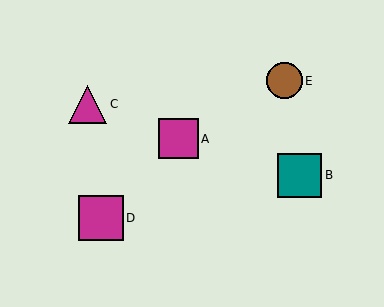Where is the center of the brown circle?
The center of the brown circle is at (284, 81).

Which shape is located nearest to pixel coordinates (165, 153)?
The magenta square (labeled A) at (178, 139) is nearest to that location.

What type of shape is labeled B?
Shape B is a teal square.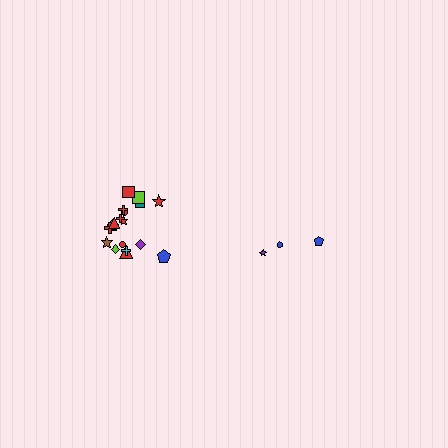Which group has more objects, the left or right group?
The left group.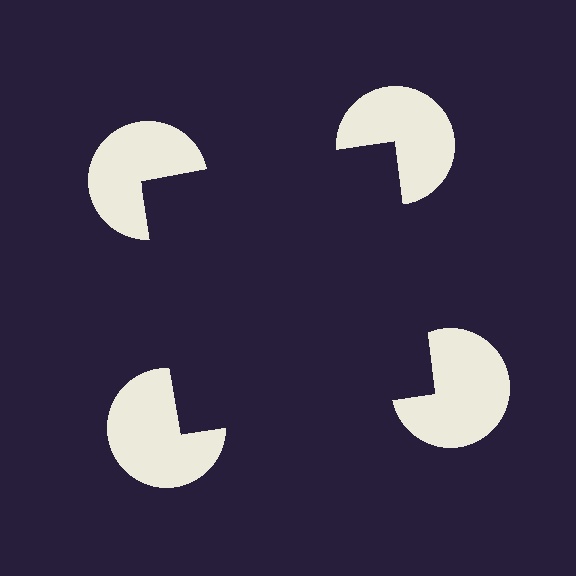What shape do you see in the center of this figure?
An illusory square — its edges are inferred from the aligned wedge cuts in the pac-man discs, not physically drawn.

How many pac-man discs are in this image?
There are 4 — one at each vertex of the illusory square.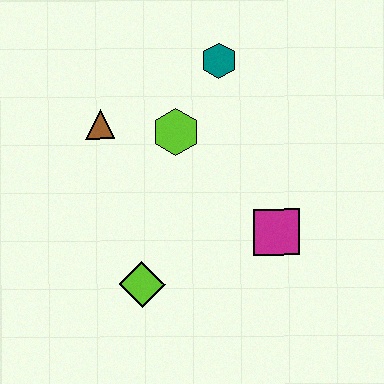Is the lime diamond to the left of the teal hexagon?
Yes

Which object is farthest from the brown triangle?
The magenta square is farthest from the brown triangle.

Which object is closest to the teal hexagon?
The lime hexagon is closest to the teal hexagon.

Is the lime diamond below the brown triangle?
Yes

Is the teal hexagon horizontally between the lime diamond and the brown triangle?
No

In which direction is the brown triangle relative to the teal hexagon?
The brown triangle is to the left of the teal hexagon.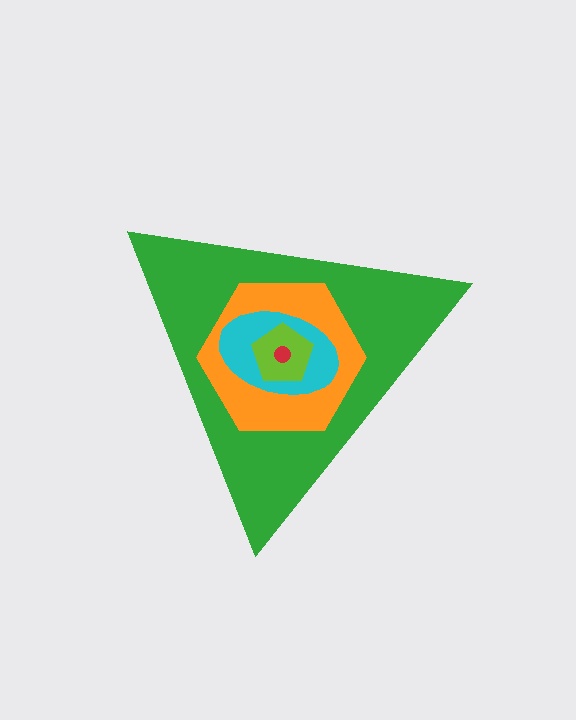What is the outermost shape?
The green triangle.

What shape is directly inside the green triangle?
The orange hexagon.